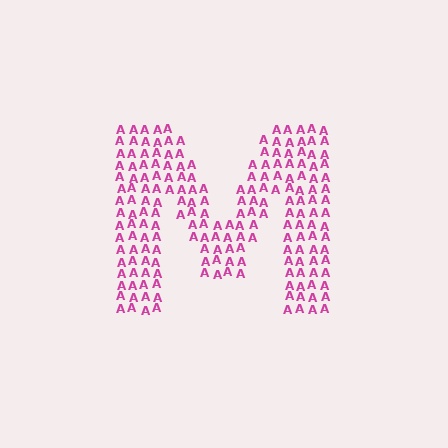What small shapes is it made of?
It is made of small letter A's.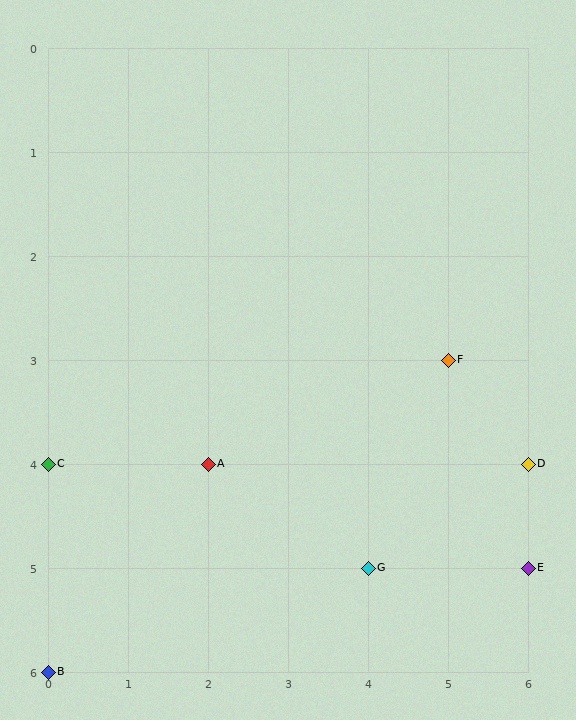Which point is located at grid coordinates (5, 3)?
Point F is at (5, 3).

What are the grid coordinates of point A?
Point A is at grid coordinates (2, 4).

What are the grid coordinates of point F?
Point F is at grid coordinates (5, 3).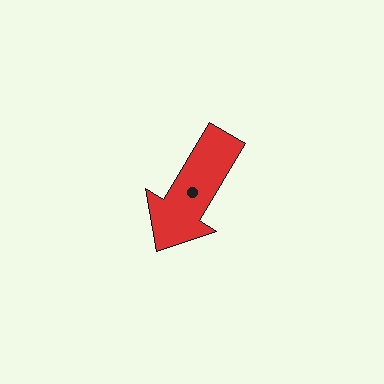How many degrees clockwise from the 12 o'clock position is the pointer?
Approximately 211 degrees.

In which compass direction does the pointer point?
Southwest.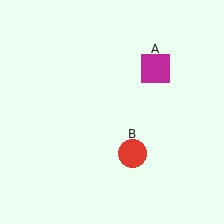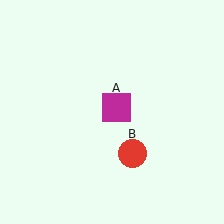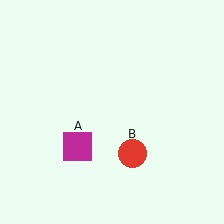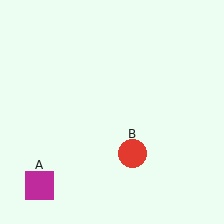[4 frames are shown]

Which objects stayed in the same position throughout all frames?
Red circle (object B) remained stationary.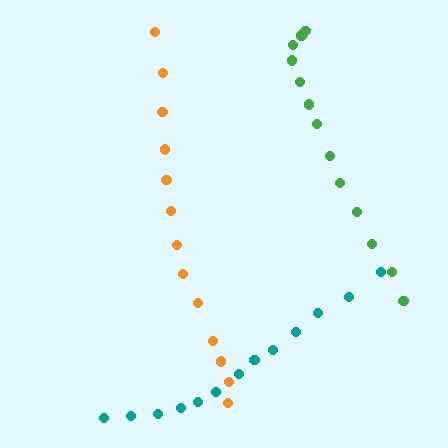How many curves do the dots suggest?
There are 3 distinct paths.